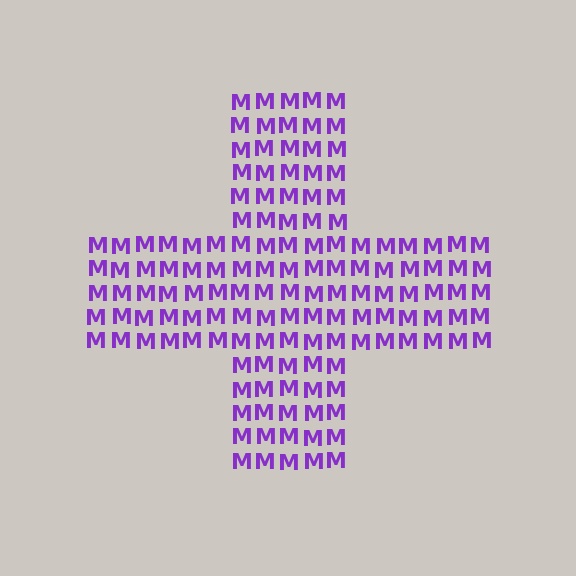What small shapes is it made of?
It is made of small letter M's.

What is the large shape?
The large shape is a cross.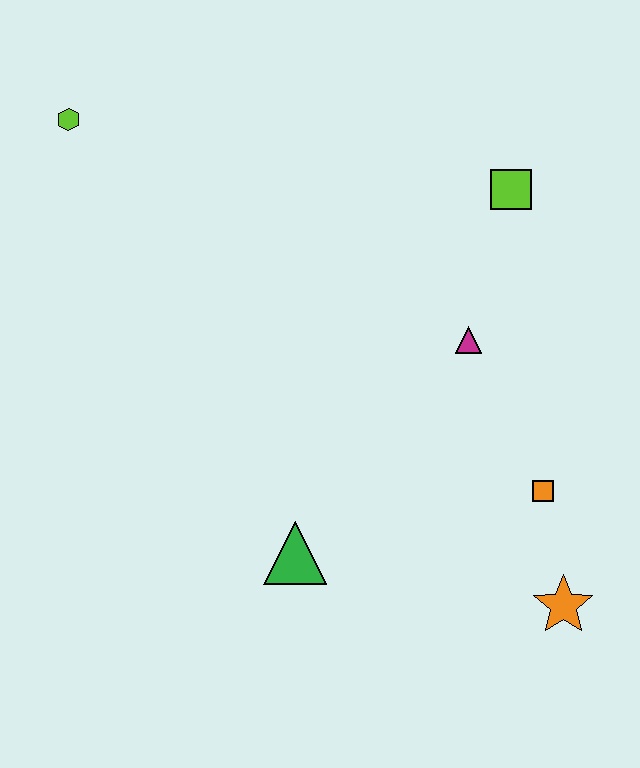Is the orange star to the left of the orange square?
No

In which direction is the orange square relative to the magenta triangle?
The orange square is below the magenta triangle.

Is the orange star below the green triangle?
Yes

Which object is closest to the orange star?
The orange square is closest to the orange star.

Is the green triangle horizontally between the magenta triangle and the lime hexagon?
Yes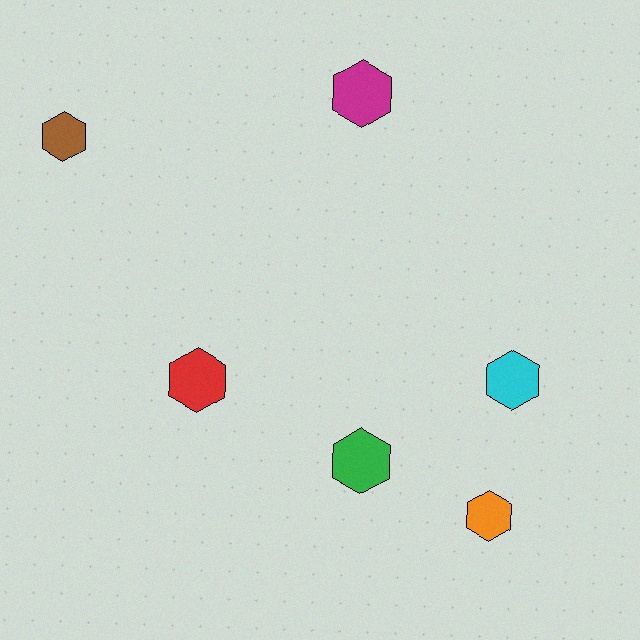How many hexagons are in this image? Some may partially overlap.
There are 6 hexagons.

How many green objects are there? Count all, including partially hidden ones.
There is 1 green object.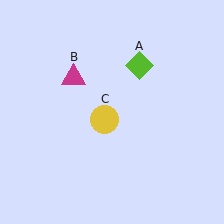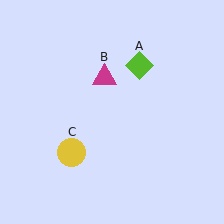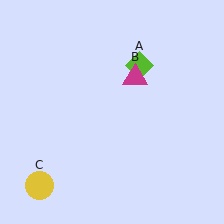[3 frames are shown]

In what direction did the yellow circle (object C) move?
The yellow circle (object C) moved down and to the left.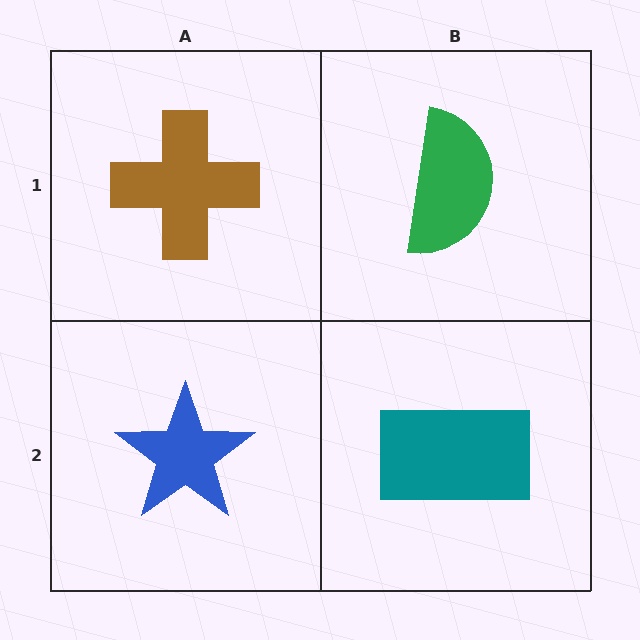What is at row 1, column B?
A green semicircle.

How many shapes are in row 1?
2 shapes.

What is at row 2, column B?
A teal rectangle.